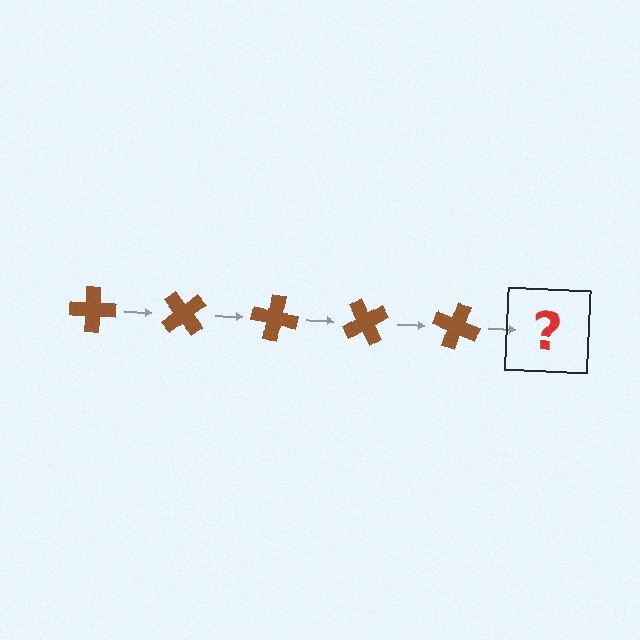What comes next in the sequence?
The next element should be a brown cross rotated 250 degrees.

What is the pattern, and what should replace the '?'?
The pattern is that the cross rotates 50 degrees each step. The '?' should be a brown cross rotated 250 degrees.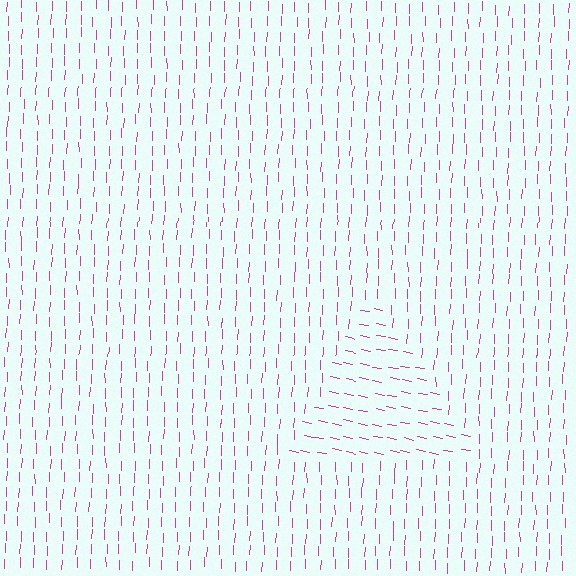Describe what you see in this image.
The image is filled with small magenta line segments. A triangle region in the image has lines oriented differently from the surrounding lines, creating a visible texture boundary.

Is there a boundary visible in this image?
Yes, there is a texture boundary formed by a change in line orientation.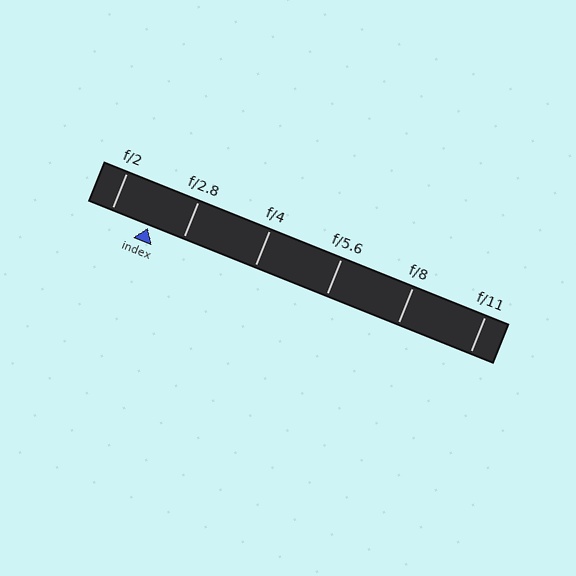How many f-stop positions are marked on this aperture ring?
There are 6 f-stop positions marked.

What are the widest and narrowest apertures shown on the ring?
The widest aperture shown is f/2 and the narrowest is f/11.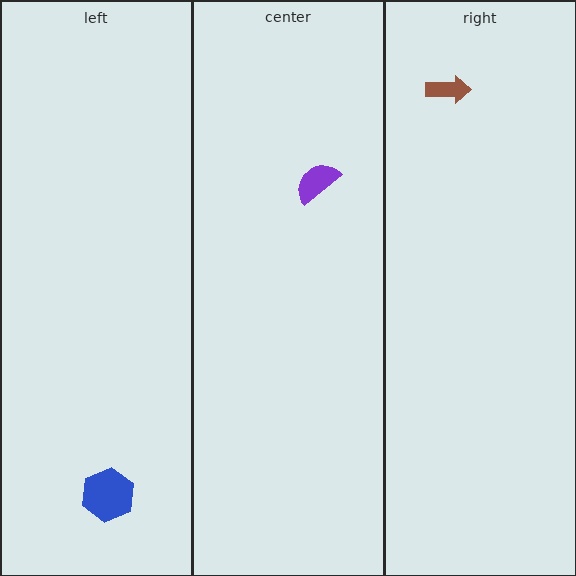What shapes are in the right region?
The brown arrow.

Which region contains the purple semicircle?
The center region.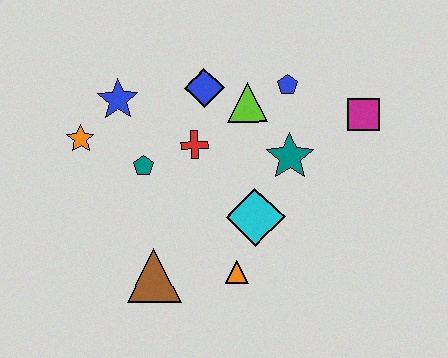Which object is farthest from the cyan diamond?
The orange star is farthest from the cyan diamond.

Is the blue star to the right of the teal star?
No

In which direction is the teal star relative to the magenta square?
The teal star is to the left of the magenta square.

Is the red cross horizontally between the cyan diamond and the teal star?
No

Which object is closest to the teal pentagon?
The red cross is closest to the teal pentagon.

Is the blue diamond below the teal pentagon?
No